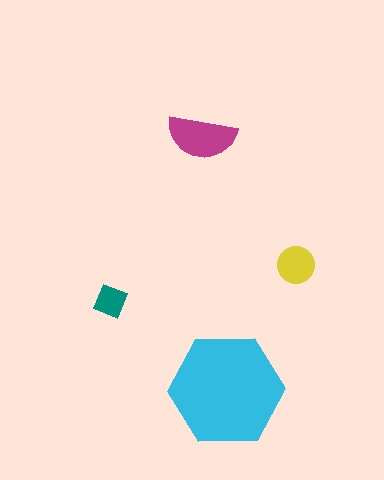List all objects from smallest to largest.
The teal diamond, the yellow circle, the magenta semicircle, the cyan hexagon.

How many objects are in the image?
There are 4 objects in the image.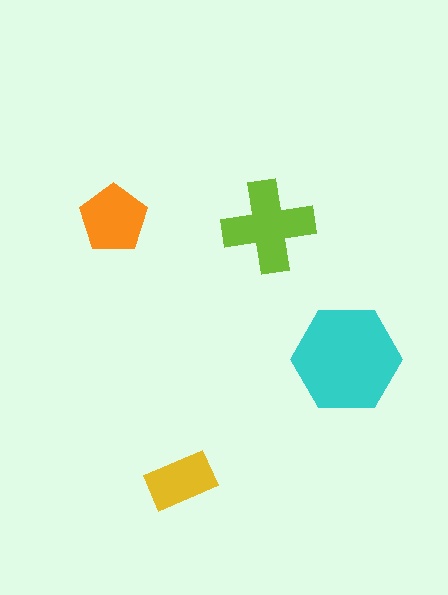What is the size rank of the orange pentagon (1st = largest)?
3rd.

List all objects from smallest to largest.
The yellow rectangle, the orange pentagon, the lime cross, the cyan hexagon.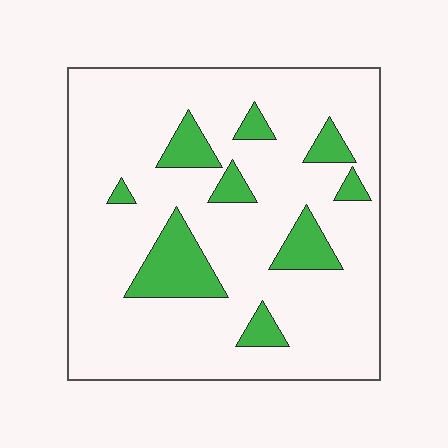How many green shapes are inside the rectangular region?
9.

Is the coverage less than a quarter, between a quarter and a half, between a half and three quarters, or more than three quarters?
Less than a quarter.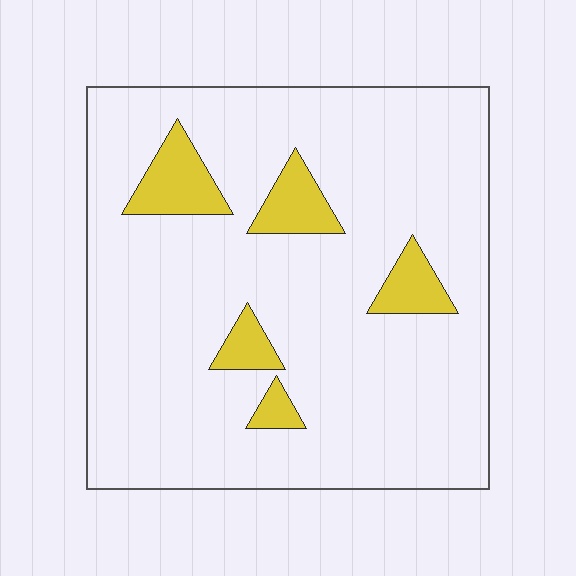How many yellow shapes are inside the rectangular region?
5.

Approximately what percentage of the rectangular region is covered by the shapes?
Approximately 10%.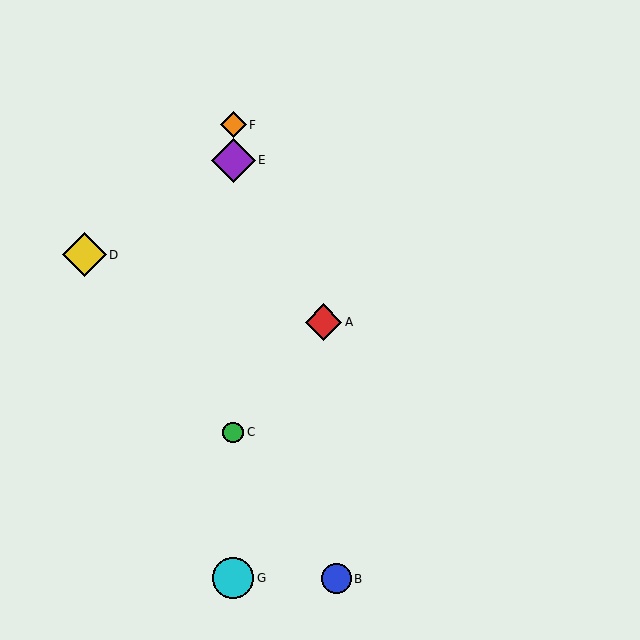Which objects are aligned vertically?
Objects C, E, F, G are aligned vertically.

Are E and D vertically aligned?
No, E is at x≈233 and D is at x≈85.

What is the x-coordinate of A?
Object A is at x≈324.